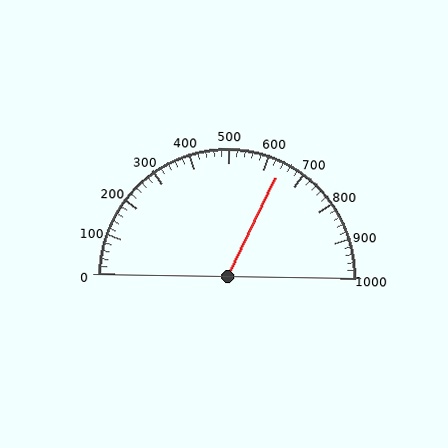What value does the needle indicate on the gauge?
The needle indicates approximately 640.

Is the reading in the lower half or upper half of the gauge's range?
The reading is in the upper half of the range (0 to 1000).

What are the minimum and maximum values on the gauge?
The gauge ranges from 0 to 1000.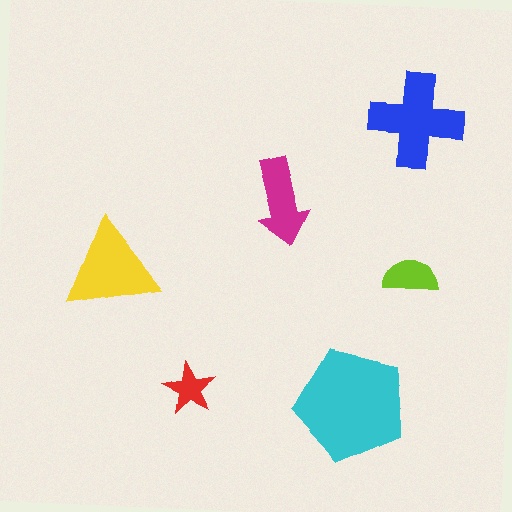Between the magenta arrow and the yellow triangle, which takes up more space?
The yellow triangle.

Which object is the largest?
The cyan pentagon.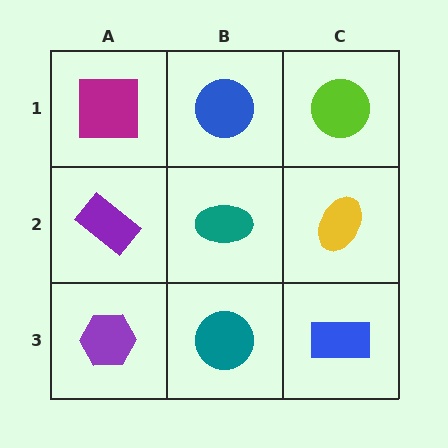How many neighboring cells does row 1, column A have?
2.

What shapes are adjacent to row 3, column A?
A purple rectangle (row 2, column A), a teal circle (row 3, column B).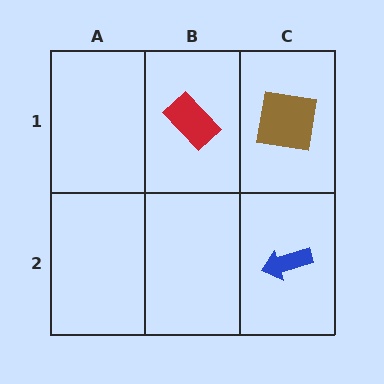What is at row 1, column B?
A red rectangle.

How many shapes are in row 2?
1 shape.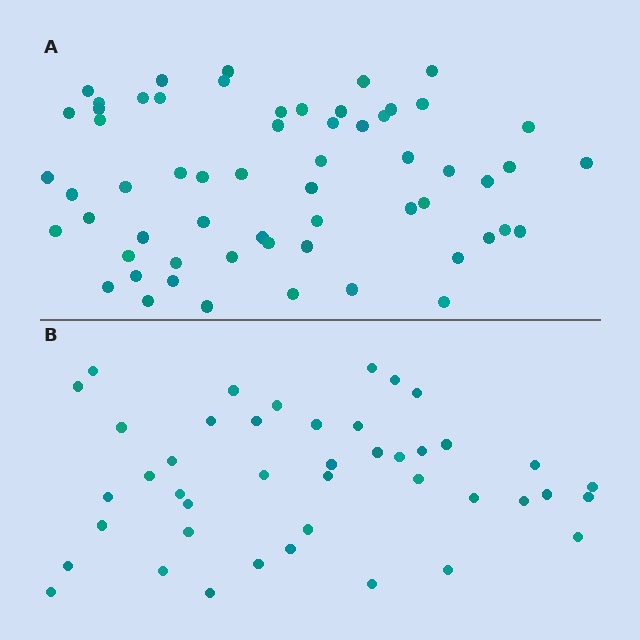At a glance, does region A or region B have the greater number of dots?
Region A (the top region) has more dots.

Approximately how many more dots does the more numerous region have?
Region A has approximately 15 more dots than region B.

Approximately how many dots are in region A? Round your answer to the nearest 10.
About 60 dots.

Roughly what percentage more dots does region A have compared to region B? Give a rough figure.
About 40% more.